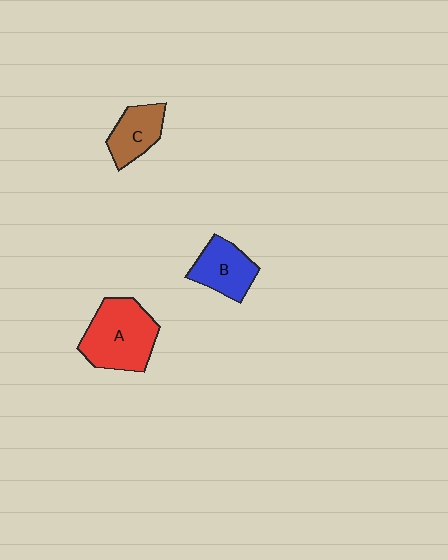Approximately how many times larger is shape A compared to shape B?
Approximately 1.6 times.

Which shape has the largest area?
Shape A (red).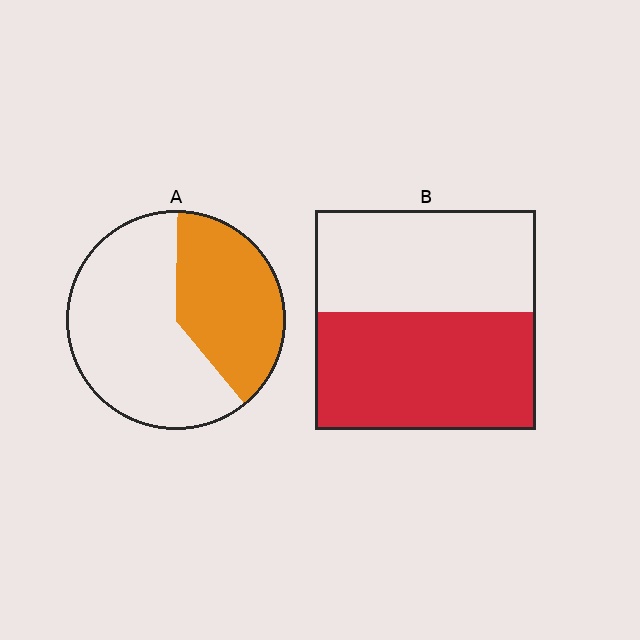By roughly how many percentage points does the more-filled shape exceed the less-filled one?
By roughly 15 percentage points (B over A).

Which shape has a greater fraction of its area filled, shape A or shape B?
Shape B.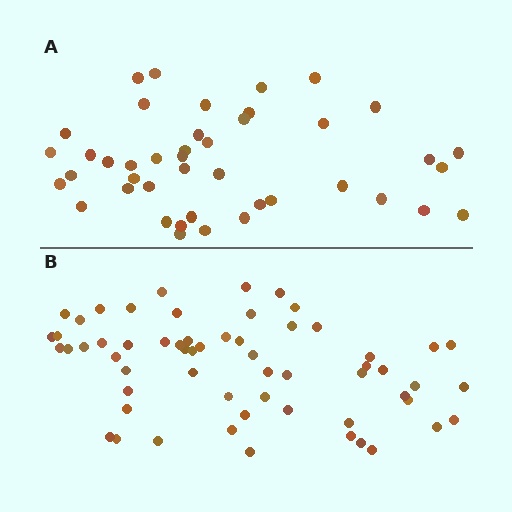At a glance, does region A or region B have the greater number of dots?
Region B (the bottom region) has more dots.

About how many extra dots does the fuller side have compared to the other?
Region B has approximately 15 more dots than region A.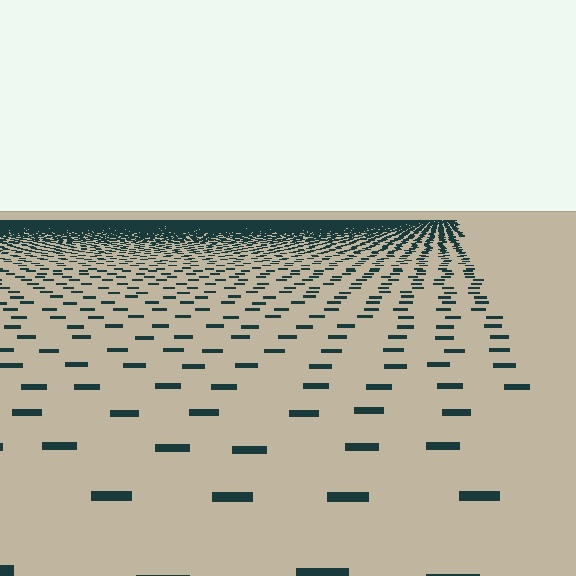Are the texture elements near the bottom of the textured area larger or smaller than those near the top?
Larger. Near the bottom, elements are closer to the viewer and appear at a bigger on-screen size.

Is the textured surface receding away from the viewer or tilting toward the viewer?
The surface is receding away from the viewer. Texture elements get smaller and denser toward the top.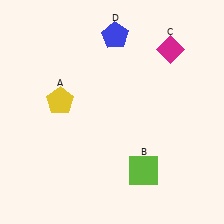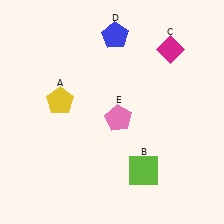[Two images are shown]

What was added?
A pink pentagon (E) was added in Image 2.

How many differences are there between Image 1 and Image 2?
There is 1 difference between the two images.